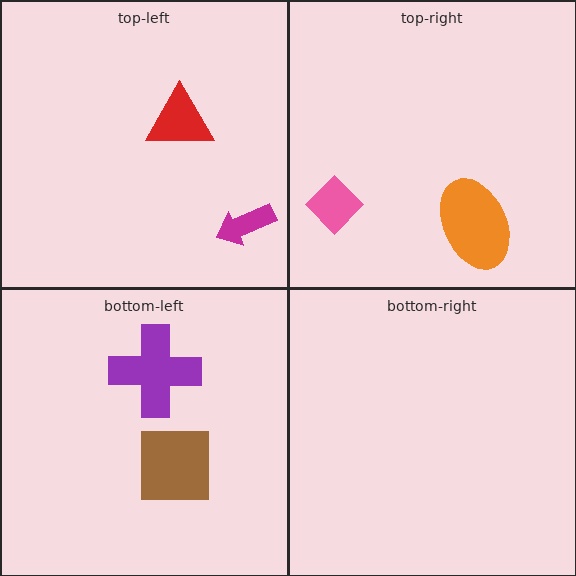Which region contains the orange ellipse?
The top-right region.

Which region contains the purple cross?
The bottom-left region.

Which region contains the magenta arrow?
The top-left region.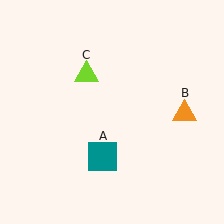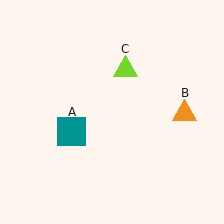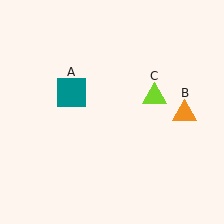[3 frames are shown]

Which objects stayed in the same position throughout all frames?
Orange triangle (object B) remained stationary.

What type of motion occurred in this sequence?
The teal square (object A), lime triangle (object C) rotated clockwise around the center of the scene.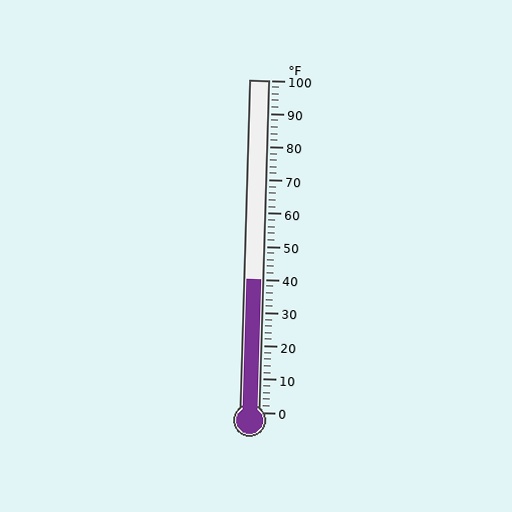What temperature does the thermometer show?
The thermometer shows approximately 40°F.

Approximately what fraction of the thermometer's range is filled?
The thermometer is filled to approximately 40% of its range.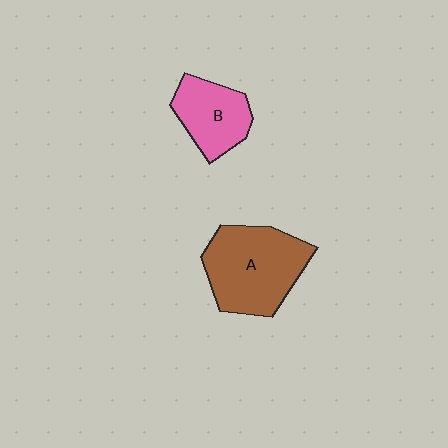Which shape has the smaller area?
Shape B (pink).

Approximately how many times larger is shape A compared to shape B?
Approximately 1.6 times.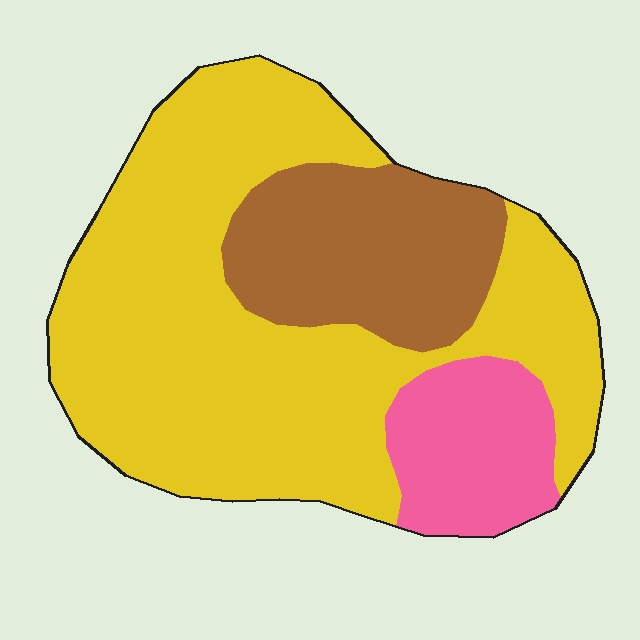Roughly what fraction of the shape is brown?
Brown covers about 20% of the shape.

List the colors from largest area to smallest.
From largest to smallest: yellow, brown, pink.